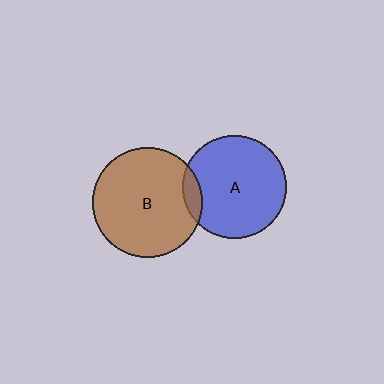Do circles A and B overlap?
Yes.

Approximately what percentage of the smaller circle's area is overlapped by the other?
Approximately 10%.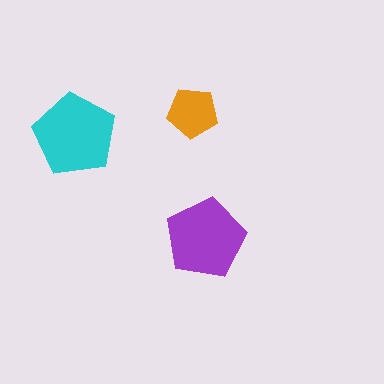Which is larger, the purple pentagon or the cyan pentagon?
The cyan one.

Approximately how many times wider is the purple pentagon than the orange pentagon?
About 1.5 times wider.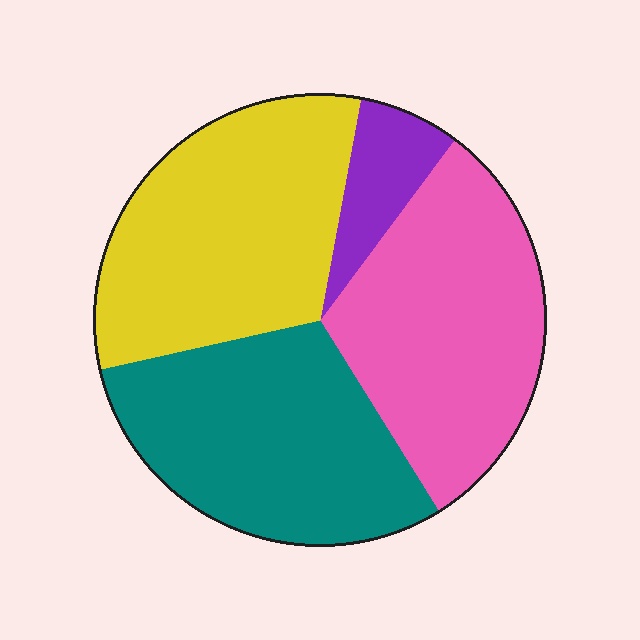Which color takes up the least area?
Purple, at roughly 5%.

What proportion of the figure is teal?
Teal takes up about one third (1/3) of the figure.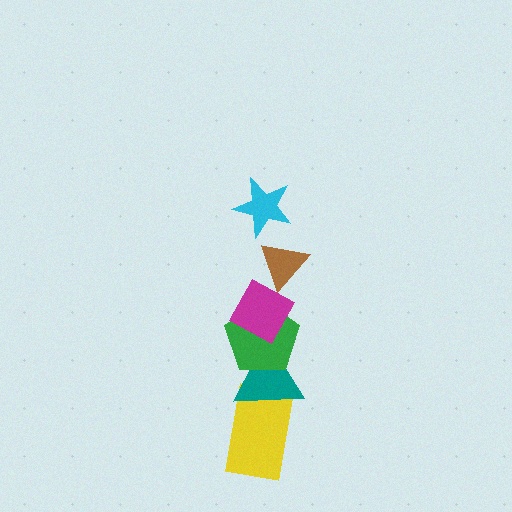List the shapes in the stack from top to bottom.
From top to bottom: the cyan star, the brown triangle, the magenta diamond, the green pentagon, the teal triangle, the yellow rectangle.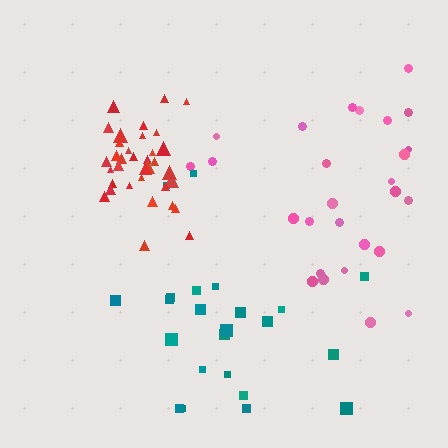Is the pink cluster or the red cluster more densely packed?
Red.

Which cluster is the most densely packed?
Red.